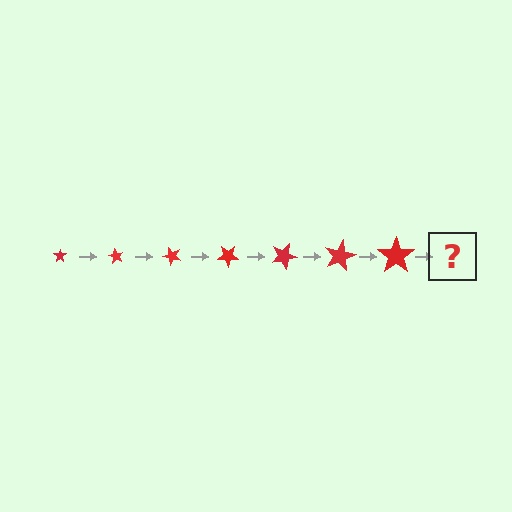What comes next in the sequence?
The next element should be a star, larger than the previous one and rotated 420 degrees from the start.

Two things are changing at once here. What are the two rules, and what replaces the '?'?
The two rules are that the star grows larger each step and it rotates 60 degrees each step. The '?' should be a star, larger than the previous one and rotated 420 degrees from the start.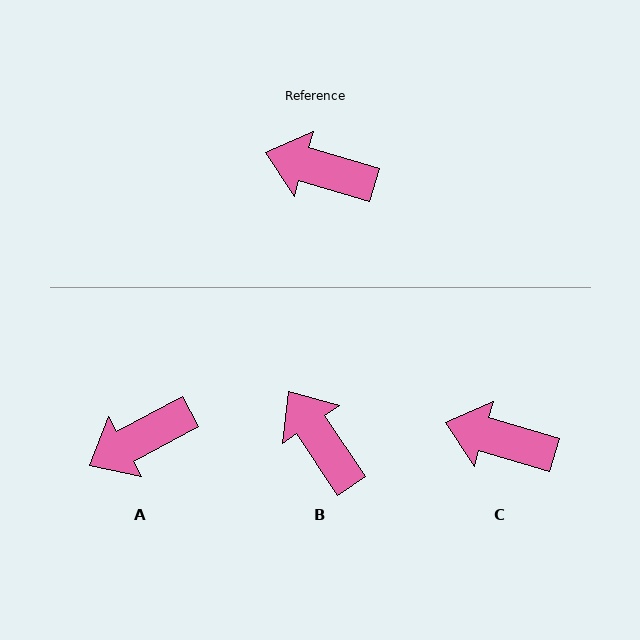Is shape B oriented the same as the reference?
No, it is off by about 40 degrees.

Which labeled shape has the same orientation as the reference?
C.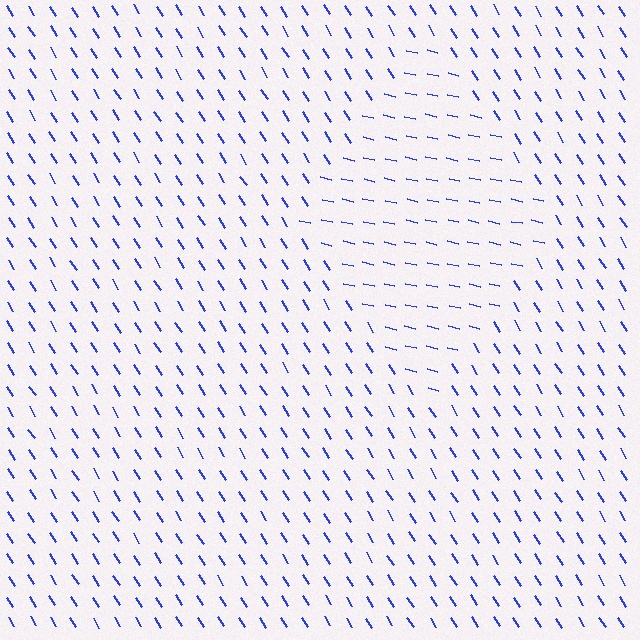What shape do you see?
I see a diamond.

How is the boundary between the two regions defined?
The boundary is defined purely by a change in line orientation (approximately 45 degrees difference). All lines are the same color and thickness.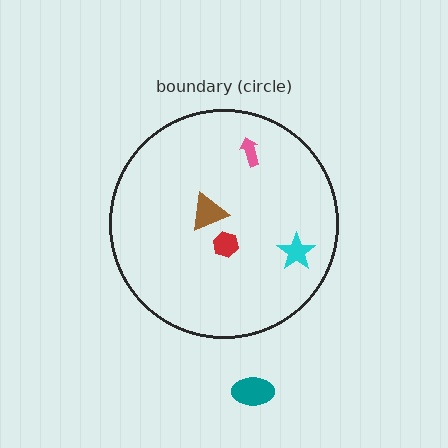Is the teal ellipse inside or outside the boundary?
Outside.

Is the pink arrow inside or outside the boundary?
Inside.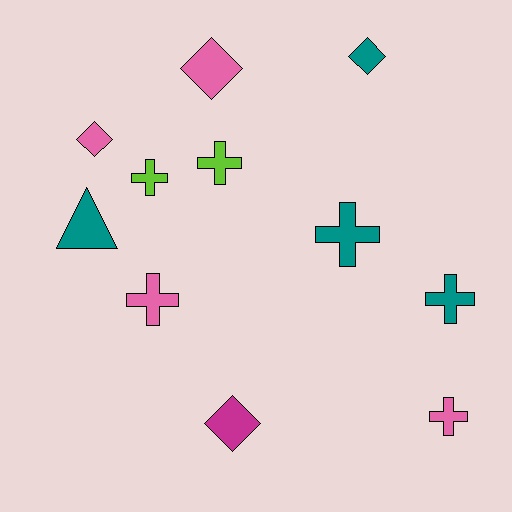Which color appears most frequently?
Teal, with 4 objects.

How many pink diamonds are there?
There are 2 pink diamonds.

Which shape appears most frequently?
Cross, with 6 objects.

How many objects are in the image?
There are 11 objects.